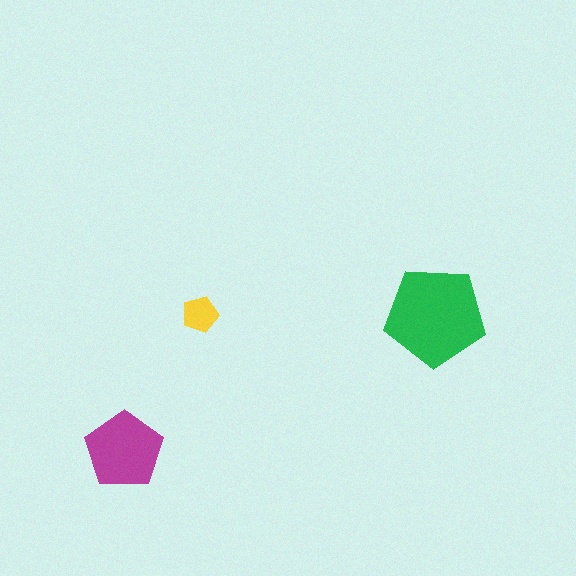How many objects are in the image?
There are 3 objects in the image.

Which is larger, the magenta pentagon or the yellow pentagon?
The magenta one.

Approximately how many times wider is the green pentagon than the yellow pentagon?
About 3 times wider.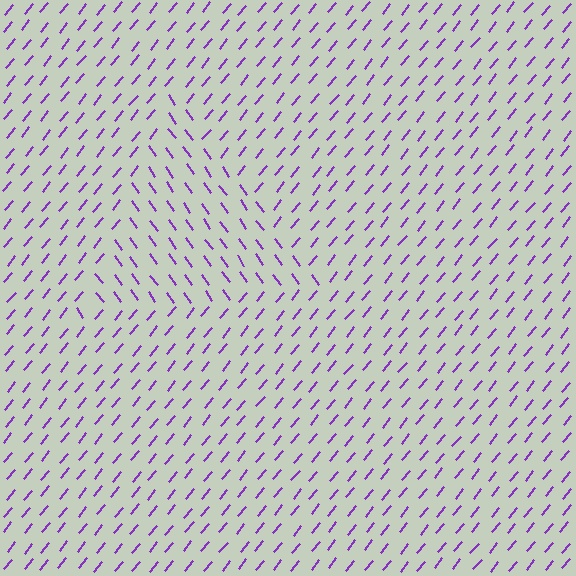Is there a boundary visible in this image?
Yes, there is a texture boundary formed by a change in line orientation.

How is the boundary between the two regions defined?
The boundary is defined purely by a change in line orientation (approximately 74 degrees difference). All lines are the same color and thickness.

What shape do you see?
I see a triangle.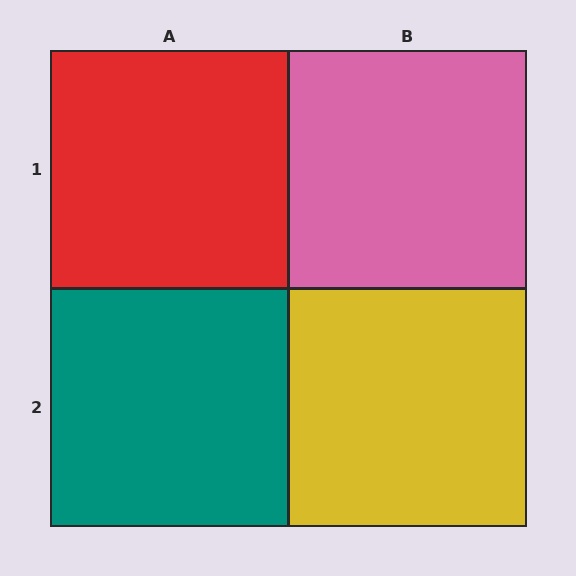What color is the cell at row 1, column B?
Pink.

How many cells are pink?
1 cell is pink.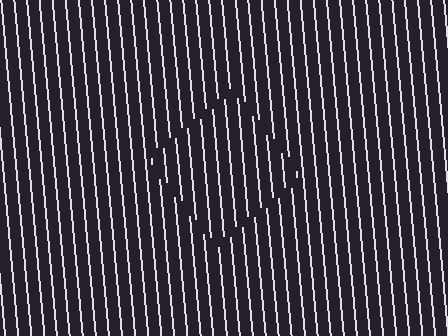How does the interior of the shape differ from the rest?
The interior of the shape contains the same grating, shifted by half a period — the contour is defined by the phase discontinuity where line-ends from the inner and outer gratings abut.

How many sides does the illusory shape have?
4 sides — the line-ends trace a square.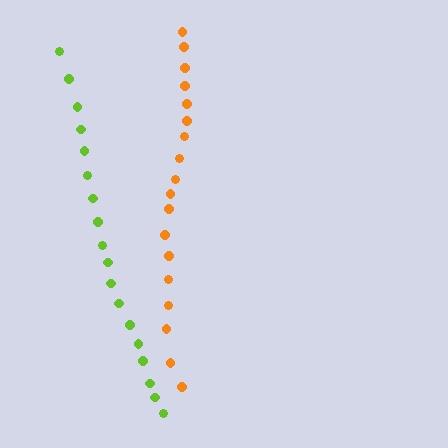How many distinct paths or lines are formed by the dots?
There are 2 distinct paths.